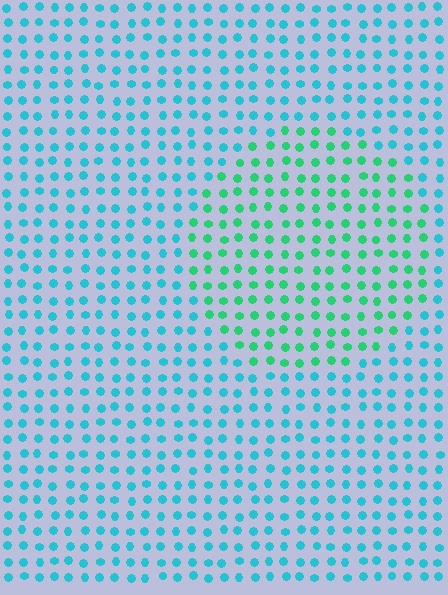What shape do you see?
I see a circle.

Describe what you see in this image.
The image is filled with small cyan elements in a uniform arrangement. A circle-shaped region is visible where the elements are tinted to a slightly different hue, forming a subtle color boundary.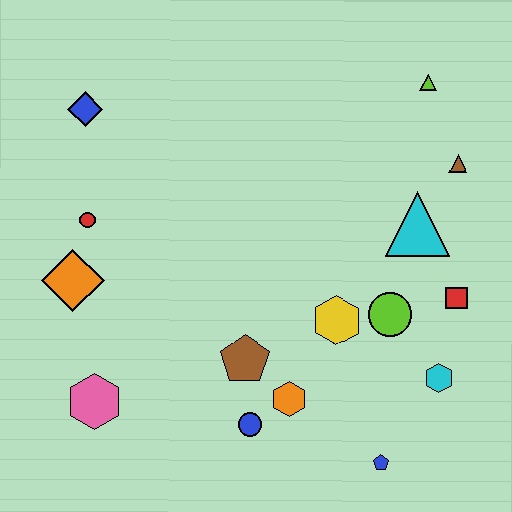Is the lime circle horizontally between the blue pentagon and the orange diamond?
No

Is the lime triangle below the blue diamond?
No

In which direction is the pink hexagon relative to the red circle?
The pink hexagon is below the red circle.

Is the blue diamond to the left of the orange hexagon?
Yes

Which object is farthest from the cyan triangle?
The pink hexagon is farthest from the cyan triangle.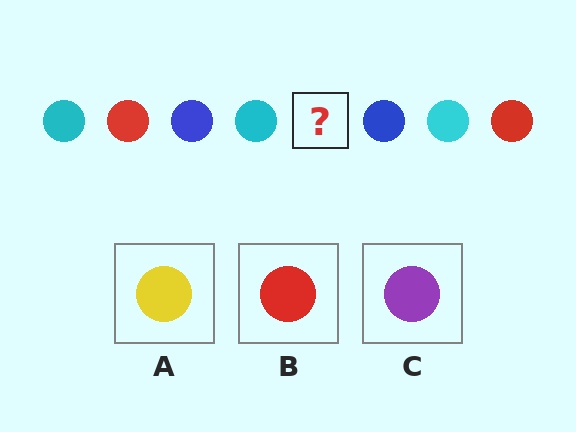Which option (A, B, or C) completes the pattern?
B.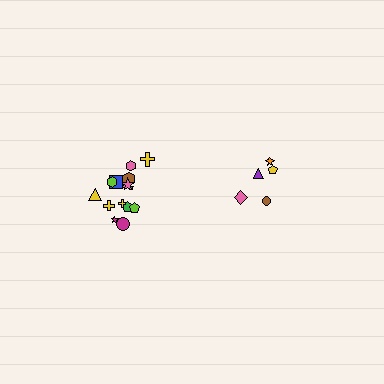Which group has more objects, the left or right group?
The left group.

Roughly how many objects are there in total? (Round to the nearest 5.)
Roughly 20 objects in total.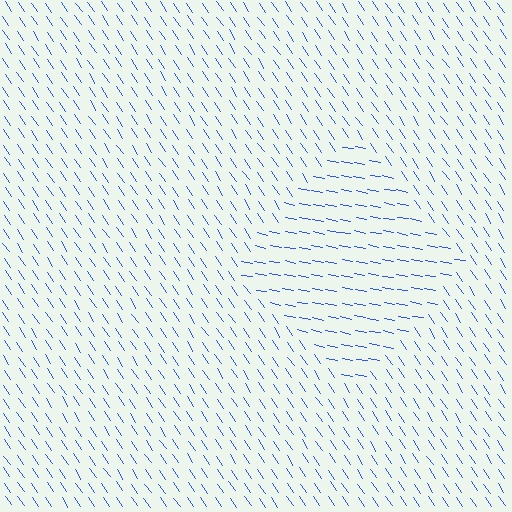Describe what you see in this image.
The image is filled with small blue line segments. A diamond region in the image has lines oriented differently from the surrounding lines, creating a visible texture boundary.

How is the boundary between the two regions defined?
The boundary is defined purely by a change in line orientation (approximately 45 degrees difference). All lines are the same color and thickness.